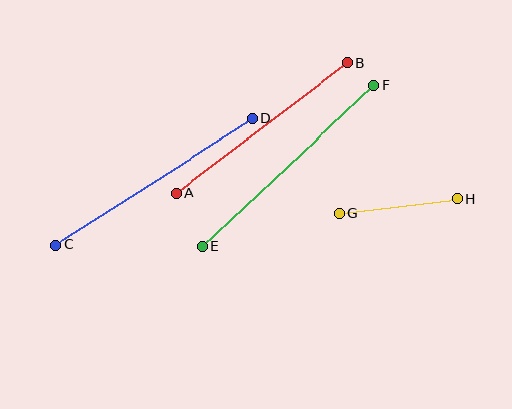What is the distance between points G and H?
The distance is approximately 119 pixels.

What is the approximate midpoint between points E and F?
The midpoint is at approximately (288, 166) pixels.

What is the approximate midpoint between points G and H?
The midpoint is at approximately (398, 206) pixels.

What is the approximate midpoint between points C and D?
The midpoint is at approximately (154, 181) pixels.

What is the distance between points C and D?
The distance is approximately 234 pixels.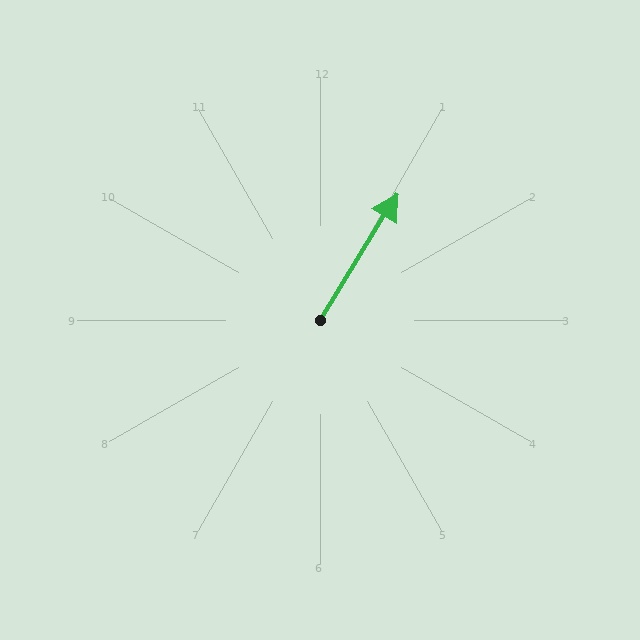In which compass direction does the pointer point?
Northeast.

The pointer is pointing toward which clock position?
Roughly 1 o'clock.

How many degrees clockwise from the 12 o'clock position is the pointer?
Approximately 32 degrees.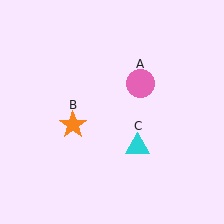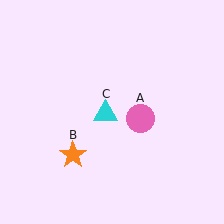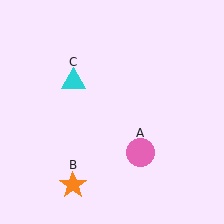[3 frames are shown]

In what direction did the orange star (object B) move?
The orange star (object B) moved down.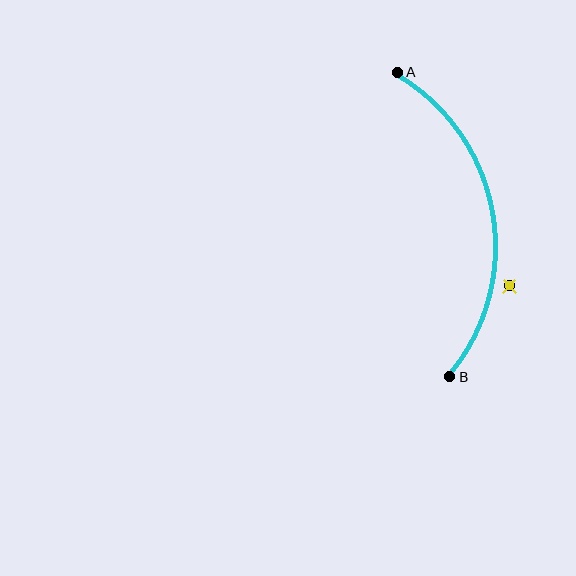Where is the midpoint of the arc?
The arc midpoint is the point on the curve farthest from the straight line joining A and B. It sits to the right of that line.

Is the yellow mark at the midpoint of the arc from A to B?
No — the yellow mark does not lie on the arc at all. It sits slightly outside the curve.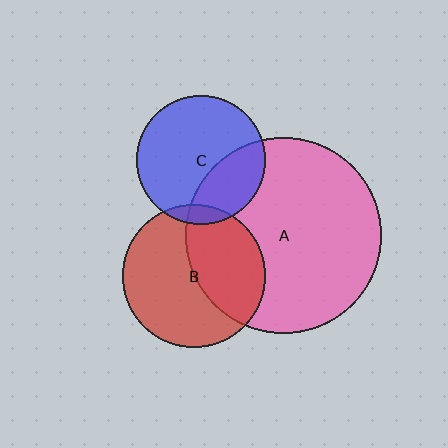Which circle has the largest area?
Circle A (pink).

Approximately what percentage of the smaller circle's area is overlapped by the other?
Approximately 5%.